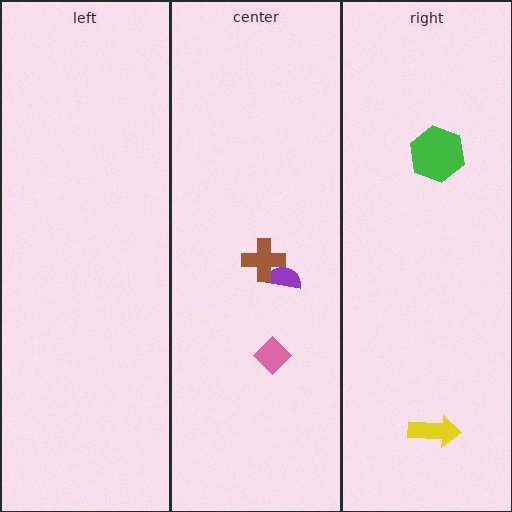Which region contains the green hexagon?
The right region.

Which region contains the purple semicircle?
The center region.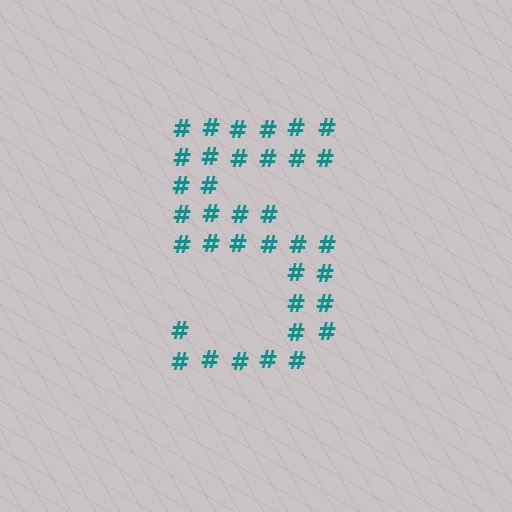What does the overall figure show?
The overall figure shows the digit 5.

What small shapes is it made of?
It is made of small hash symbols.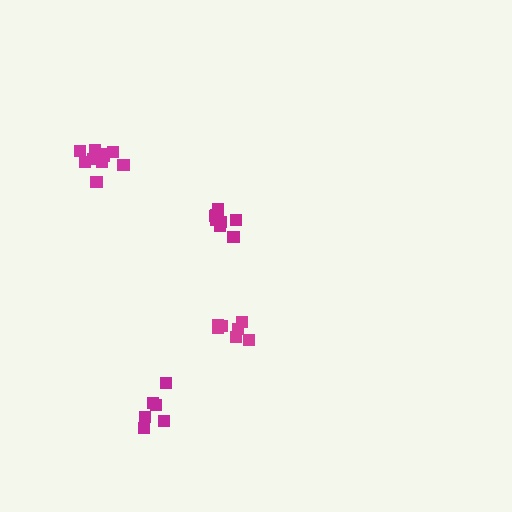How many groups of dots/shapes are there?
There are 4 groups.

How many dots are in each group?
Group 1: 9 dots, Group 2: 6 dots, Group 3: 7 dots, Group 4: 12 dots (34 total).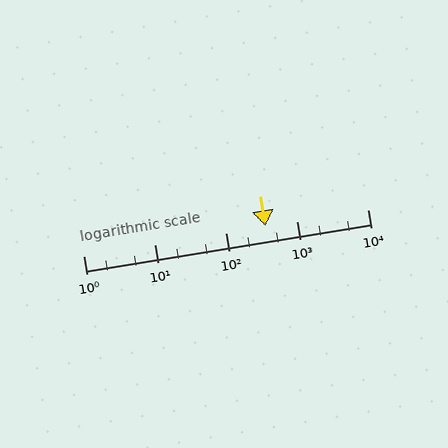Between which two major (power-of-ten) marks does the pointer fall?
The pointer is between 100 and 1000.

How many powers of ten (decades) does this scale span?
The scale spans 4 decades, from 1 to 10000.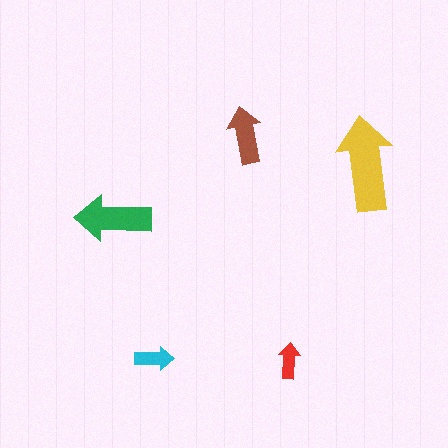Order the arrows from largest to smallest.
the yellow one, the green one, the brown one, the cyan one, the red one.